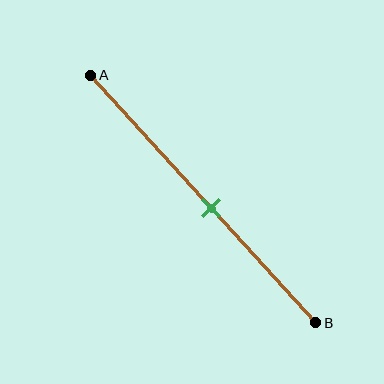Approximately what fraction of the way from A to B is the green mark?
The green mark is approximately 55% of the way from A to B.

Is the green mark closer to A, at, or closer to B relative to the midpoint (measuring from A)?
The green mark is closer to point B than the midpoint of segment AB.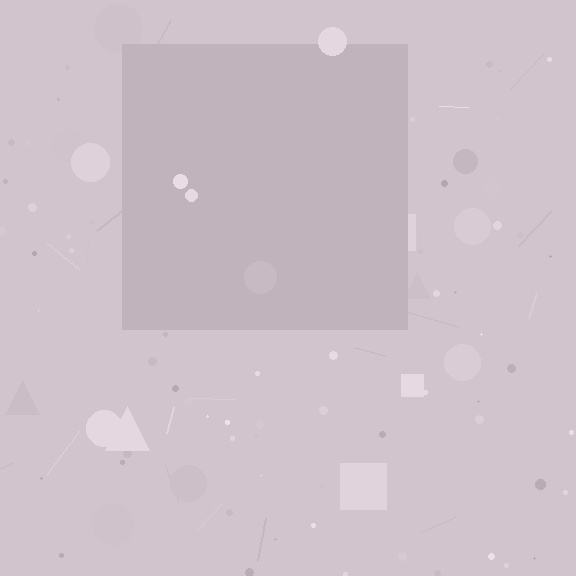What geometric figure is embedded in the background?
A square is embedded in the background.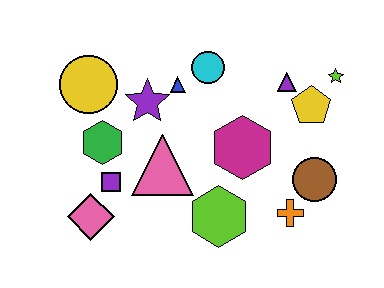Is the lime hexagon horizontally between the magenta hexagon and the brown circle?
No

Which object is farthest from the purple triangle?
The pink diamond is farthest from the purple triangle.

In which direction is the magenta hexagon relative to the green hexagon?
The magenta hexagon is to the right of the green hexagon.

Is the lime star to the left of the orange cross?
No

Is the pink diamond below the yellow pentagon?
Yes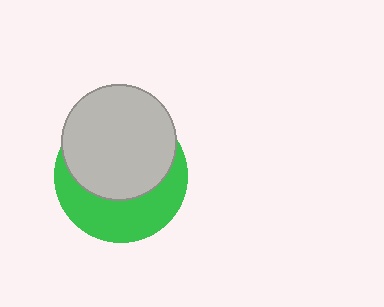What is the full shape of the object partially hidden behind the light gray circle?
The partially hidden object is a green circle.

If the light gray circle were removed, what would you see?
You would see the complete green circle.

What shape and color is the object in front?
The object in front is a light gray circle.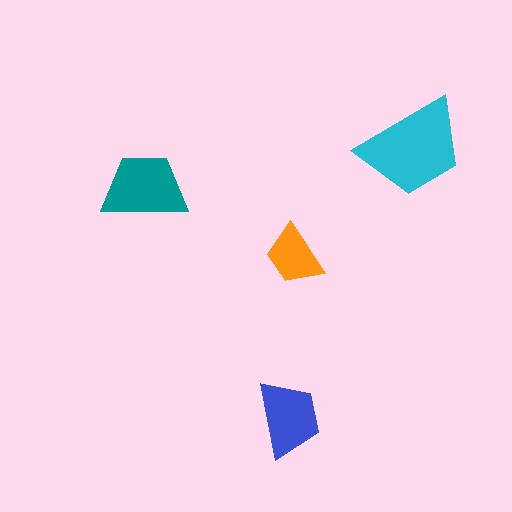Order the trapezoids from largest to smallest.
the cyan one, the teal one, the blue one, the orange one.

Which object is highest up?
The cyan trapezoid is topmost.